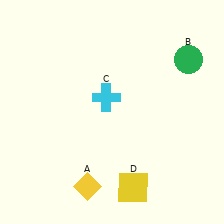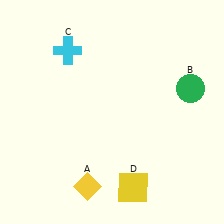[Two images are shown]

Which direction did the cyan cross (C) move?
The cyan cross (C) moved up.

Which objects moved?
The objects that moved are: the green circle (B), the cyan cross (C).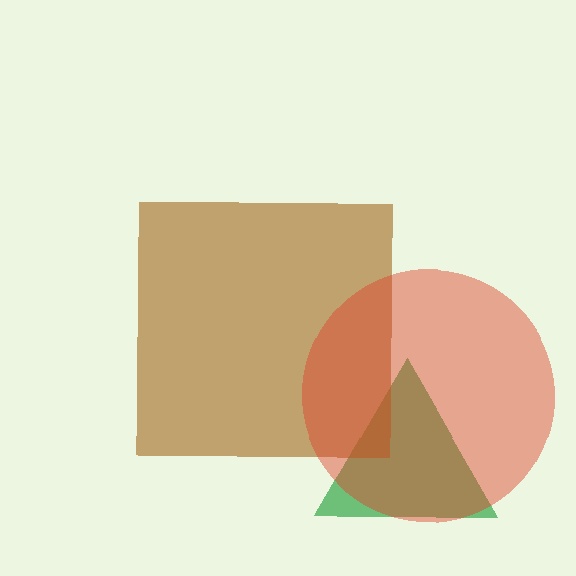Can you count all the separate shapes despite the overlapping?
Yes, there are 3 separate shapes.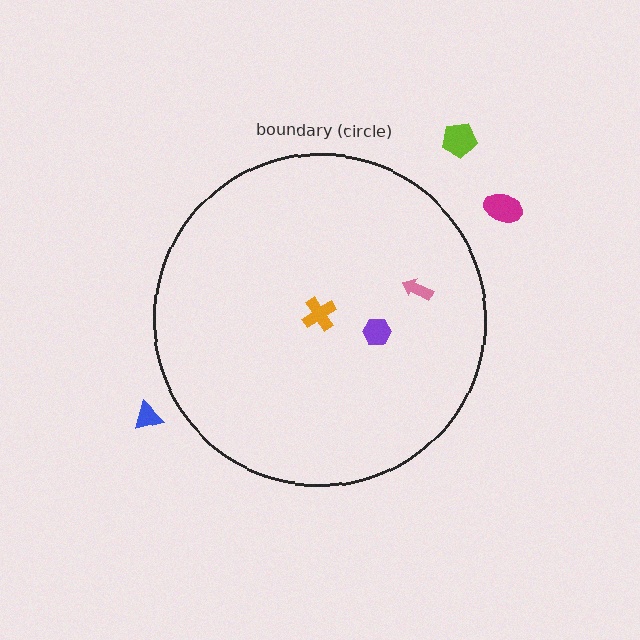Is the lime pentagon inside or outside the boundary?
Outside.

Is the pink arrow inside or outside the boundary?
Inside.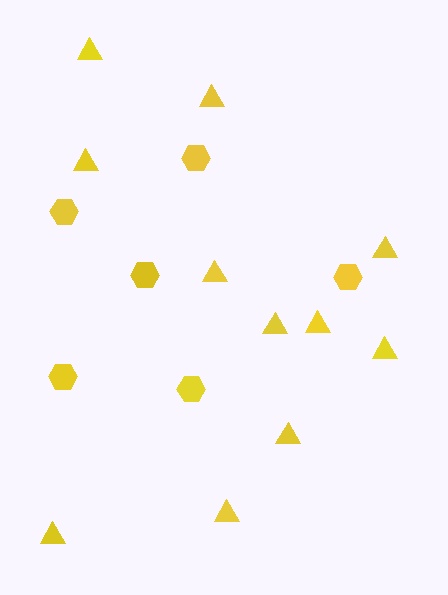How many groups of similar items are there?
There are 2 groups: one group of triangles (11) and one group of hexagons (6).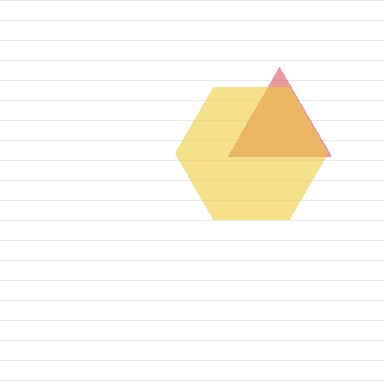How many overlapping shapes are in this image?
There are 2 overlapping shapes in the image.